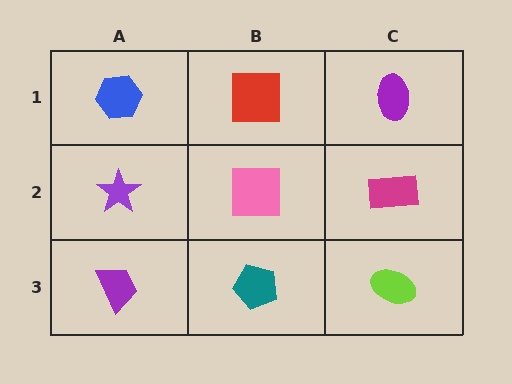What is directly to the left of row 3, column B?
A purple trapezoid.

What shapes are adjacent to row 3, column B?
A pink square (row 2, column B), a purple trapezoid (row 3, column A), a lime ellipse (row 3, column C).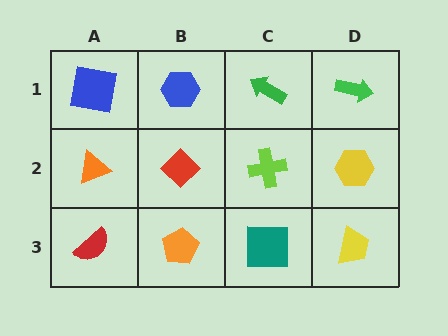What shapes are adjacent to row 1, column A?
An orange triangle (row 2, column A), a blue hexagon (row 1, column B).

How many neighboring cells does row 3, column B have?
3.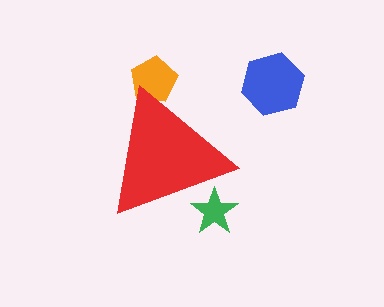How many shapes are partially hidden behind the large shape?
2 shapes are partially hidden.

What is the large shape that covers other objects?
A red triangle.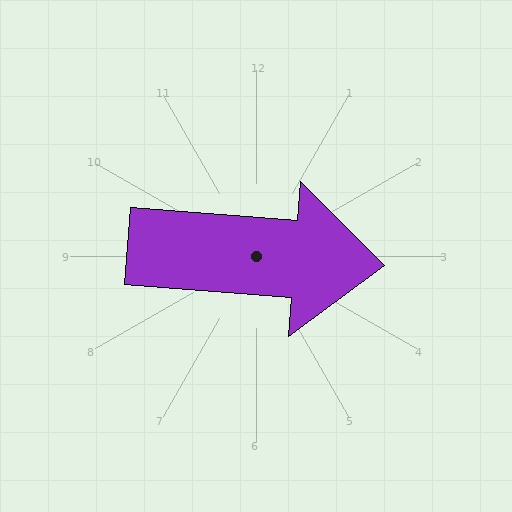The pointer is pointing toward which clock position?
Roughly 3 o'clock.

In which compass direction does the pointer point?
East.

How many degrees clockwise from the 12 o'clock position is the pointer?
Approximately 94 degrees.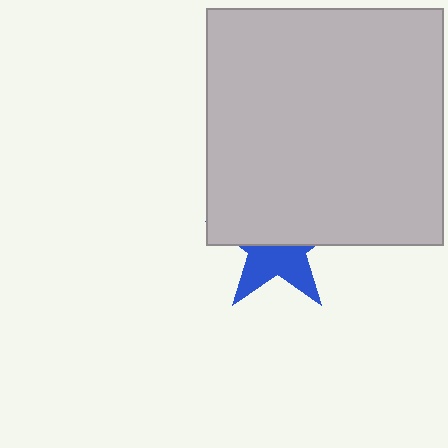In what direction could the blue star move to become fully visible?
The blue star could move down. That would shift it out from behind the light gray square entirely.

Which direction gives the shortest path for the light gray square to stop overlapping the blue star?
Moving up gives the shortest separation.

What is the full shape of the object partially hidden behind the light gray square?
The partially hidden object is a blue star.